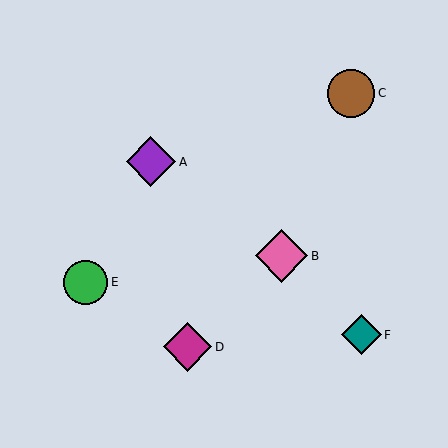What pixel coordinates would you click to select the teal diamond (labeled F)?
Click at (362, 335) to select the teal diamond F.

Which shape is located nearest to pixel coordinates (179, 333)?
The magenta diamond (labeled D) at (187, 347) is nearest to that location.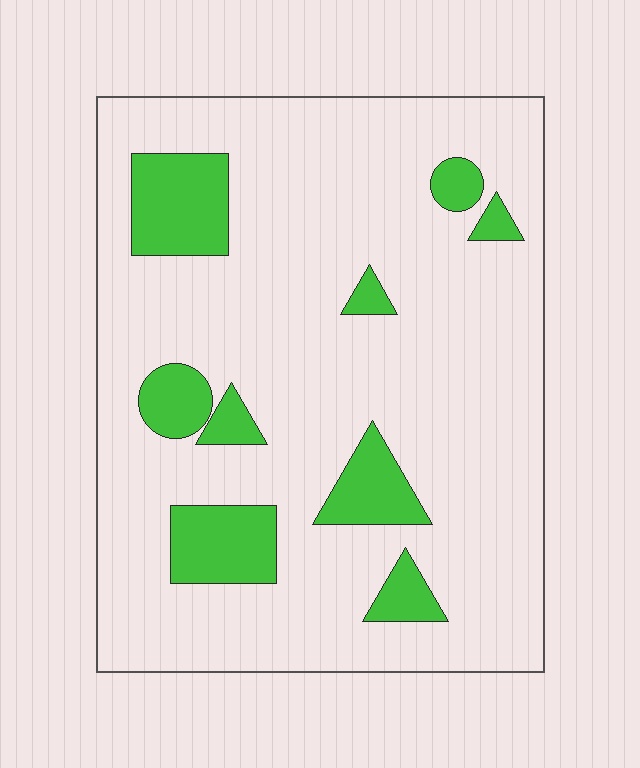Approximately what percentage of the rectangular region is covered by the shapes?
Approximately 15%.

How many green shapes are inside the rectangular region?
9.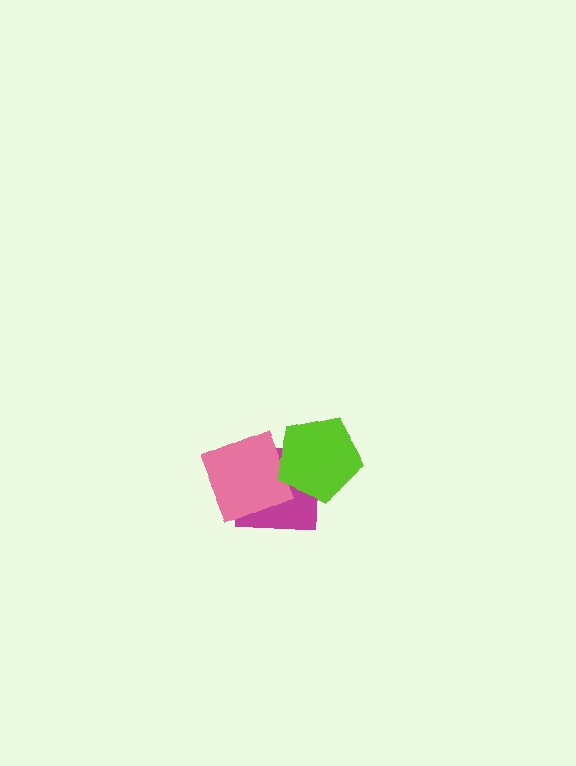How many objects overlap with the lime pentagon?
1 object overlaps with the lime pentagon.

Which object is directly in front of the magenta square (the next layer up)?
The pink square is directly in front of the magenta square.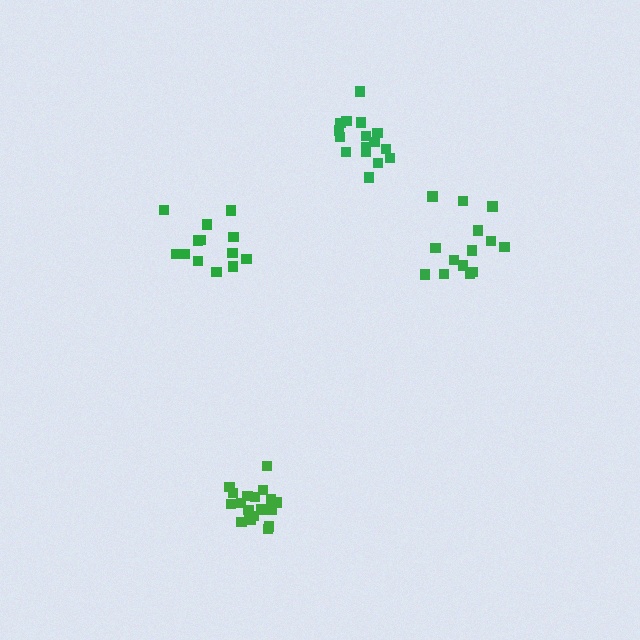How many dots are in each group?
Group 1: 13 dots, Group 2: 16 dots, Group 3: 19 dots, Group 4: 14 dots (62 total).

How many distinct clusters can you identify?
There are 4 distinct clusters.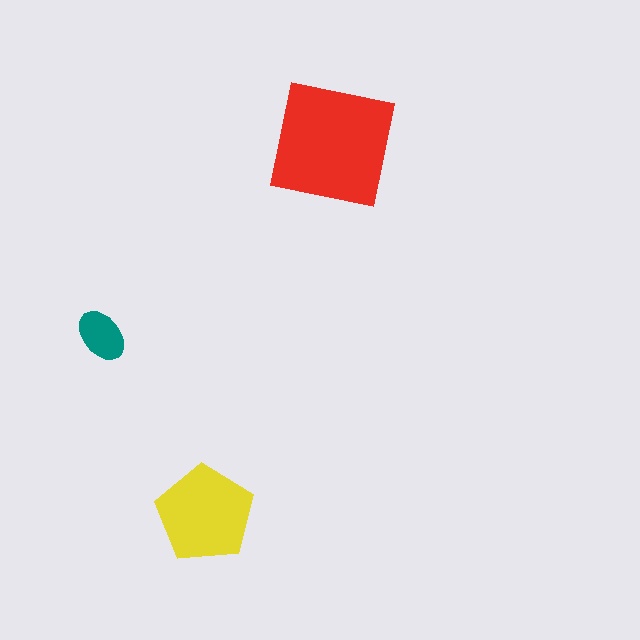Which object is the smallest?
The teal ellipse.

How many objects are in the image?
There are 3 objects in the image.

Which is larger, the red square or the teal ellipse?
The red square.